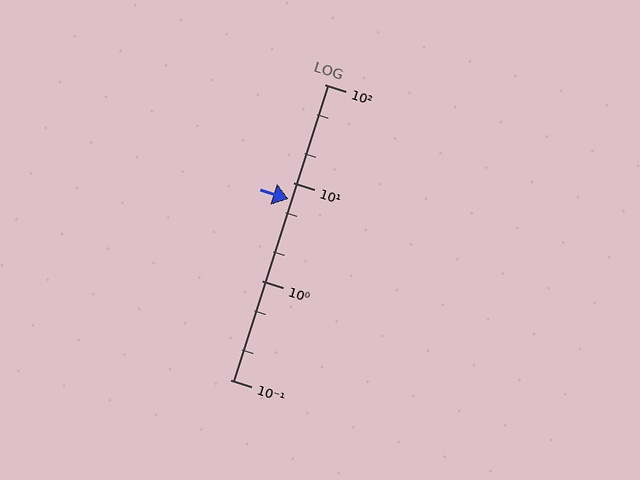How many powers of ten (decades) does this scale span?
The scale spans 3 decades, from 0.1 to 100.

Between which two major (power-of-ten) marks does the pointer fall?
The pointer is between 1 and 10.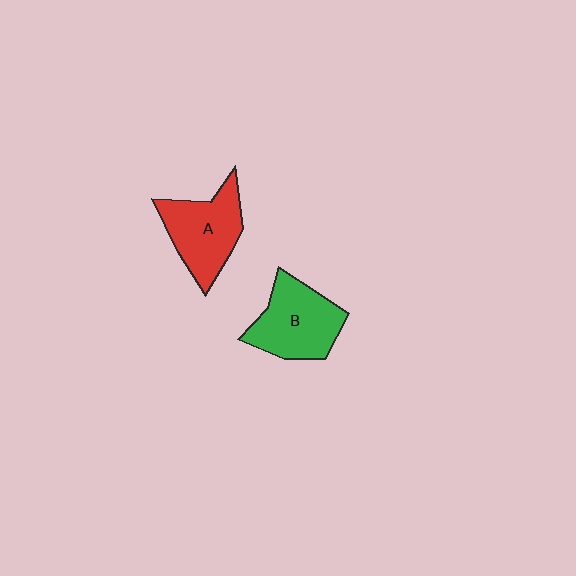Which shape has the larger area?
Shape B (green).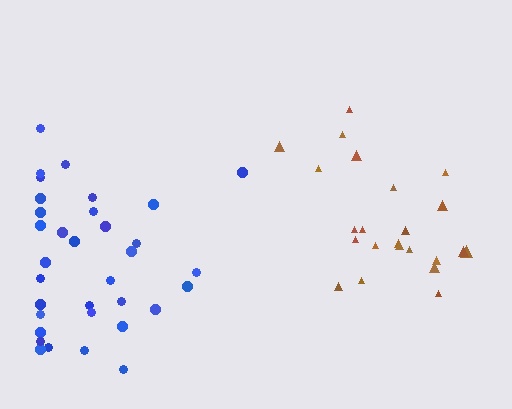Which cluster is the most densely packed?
Brown.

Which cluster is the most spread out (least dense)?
Blue.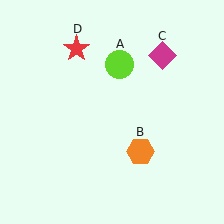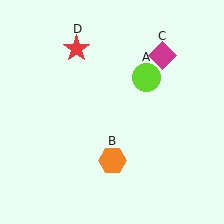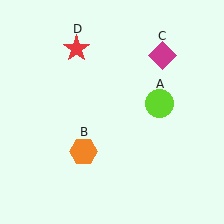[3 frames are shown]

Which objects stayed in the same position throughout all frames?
Magenta diamond (object C) and red star (object D) remained stationary.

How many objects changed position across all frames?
2 objects changed position: lime circle (object A), orange hexagon (object B).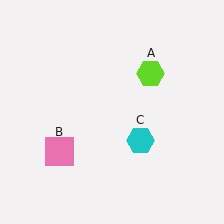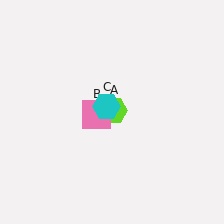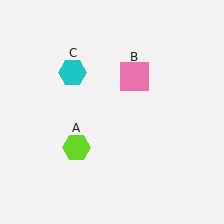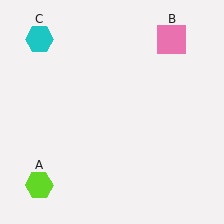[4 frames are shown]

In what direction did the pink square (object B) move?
The pink square (object B) moved up and to the right.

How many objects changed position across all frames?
3 objects changed position: lime hexagon (object A), pink square (object B), cyan hexagon (object C).